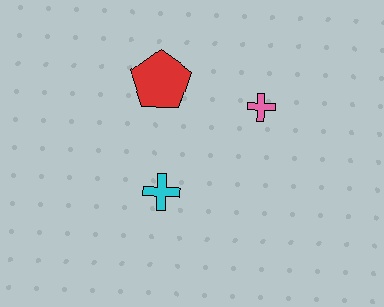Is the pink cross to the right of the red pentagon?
Yes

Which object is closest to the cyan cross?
The red pentagon is closest to the cyan cross.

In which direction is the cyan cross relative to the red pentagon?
The cyan cross is below the red pentagon.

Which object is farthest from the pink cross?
The cyan cross is farthest from the pink cross.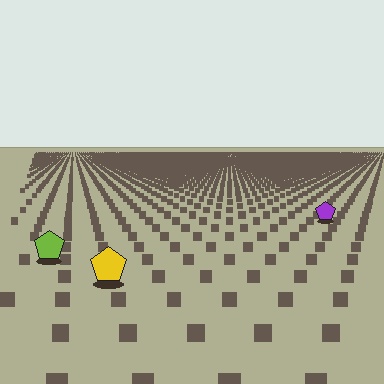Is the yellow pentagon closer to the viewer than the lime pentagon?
Yes. The yellow pentagon is closer — you can tell from the texture gradient: the ground texture is coarser near it.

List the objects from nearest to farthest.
From nearest to farthest: the yellow pentagon, the lime pentagon, the purple pentagon.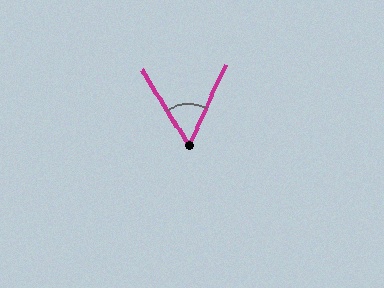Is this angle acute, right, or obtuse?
It is acute.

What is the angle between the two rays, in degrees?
Approximately 56 degrees.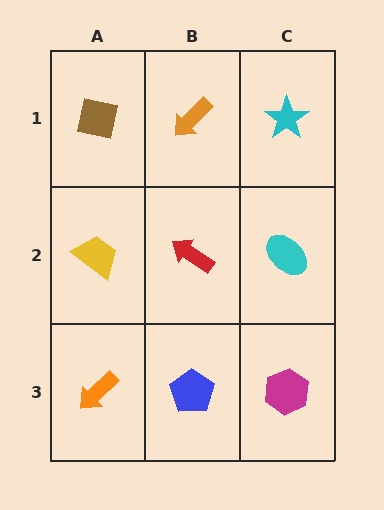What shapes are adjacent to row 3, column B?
A red arrow (row 2, column B), an orange arrow (row 3, column A), a magenta hexagon (row 3, column C).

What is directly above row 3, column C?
A cyan ellipse.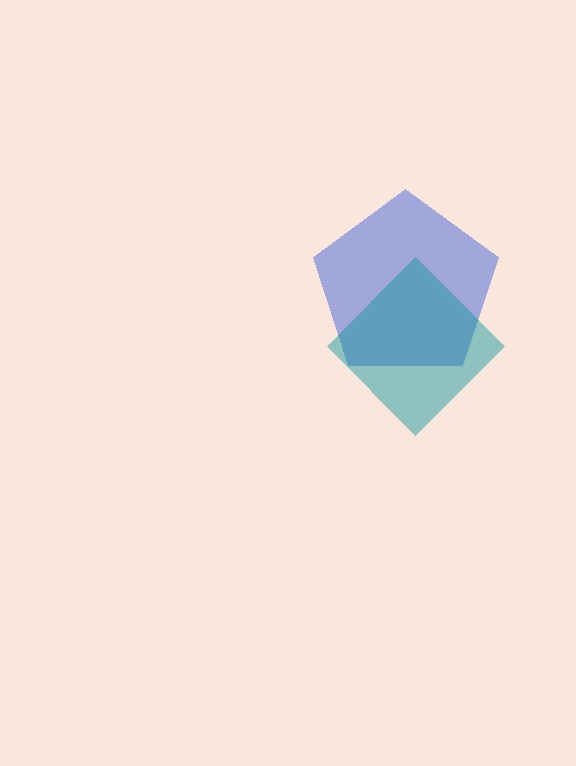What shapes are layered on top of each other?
The layered shapes are: a blue pentagon, a teal diamond.